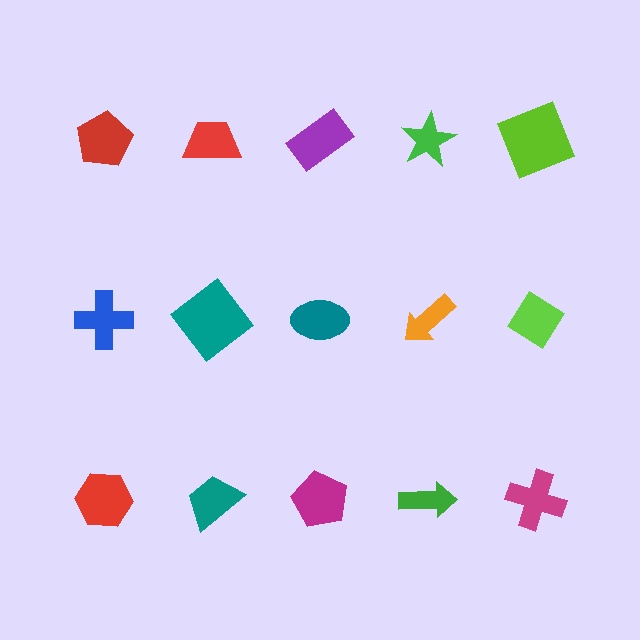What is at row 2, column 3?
A teal ellipse.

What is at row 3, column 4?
A green arrow.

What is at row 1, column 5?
A lime square.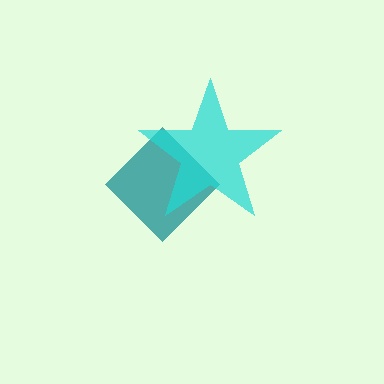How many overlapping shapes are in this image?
There are 2 overlapping shapes in the image.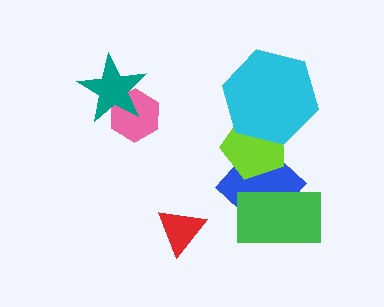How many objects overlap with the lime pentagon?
2 objects overlap with the lime pentagon.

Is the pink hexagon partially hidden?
Yes, it is partially covered by another shape.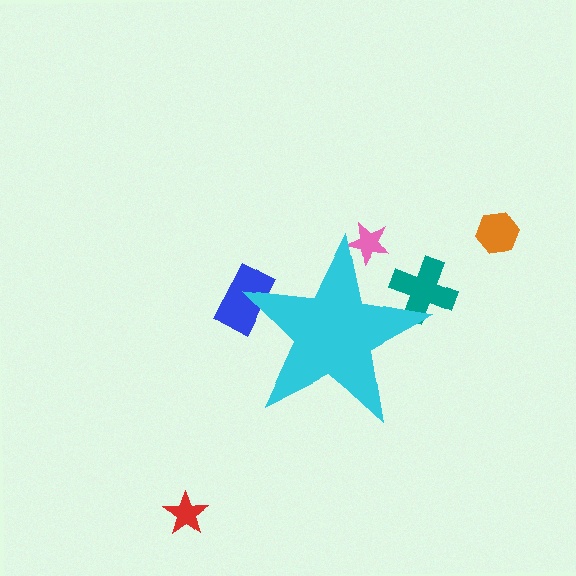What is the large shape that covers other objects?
A cyan star.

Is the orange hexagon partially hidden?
No, the orange hexagon is fully visible.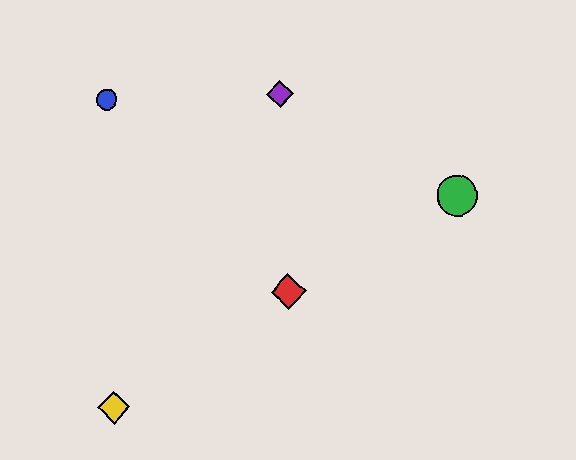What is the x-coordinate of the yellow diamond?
The yellow diamond is at x≈114.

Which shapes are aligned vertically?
The red diamond, the purple diamond are aligned vertically.